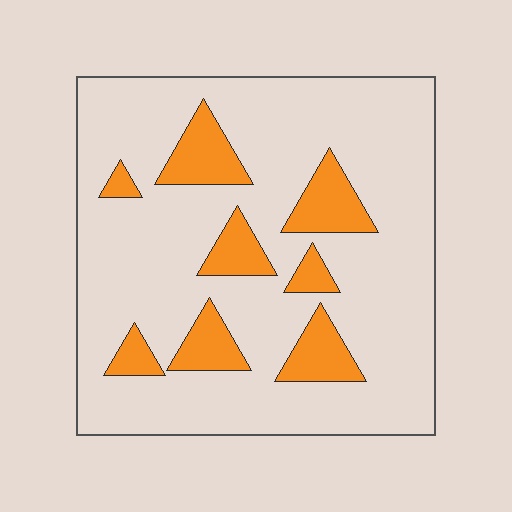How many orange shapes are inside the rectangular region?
8.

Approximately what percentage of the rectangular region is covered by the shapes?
Approximately 20%.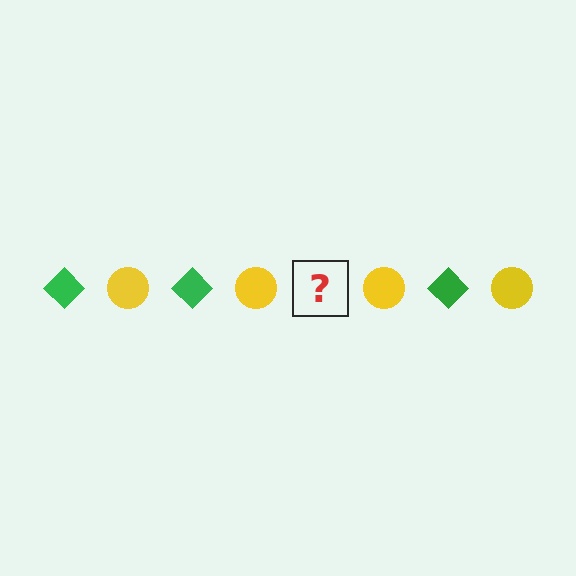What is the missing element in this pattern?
The missing element is a green diamond.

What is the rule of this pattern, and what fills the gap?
The rule is that the pattern alternates between green diamond and yellow circle. The gap should be filled with a green diamond.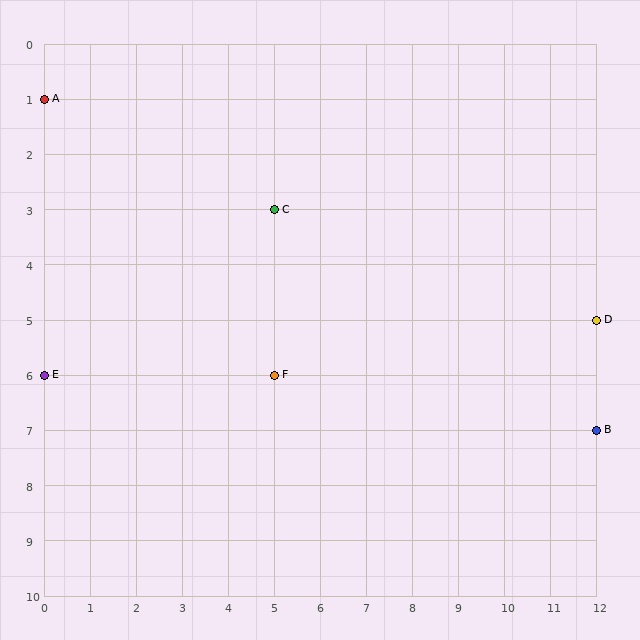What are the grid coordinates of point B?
Point B is at grid coordinates (12, 7).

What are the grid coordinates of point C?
Point C is at grid coordinates (5, 3).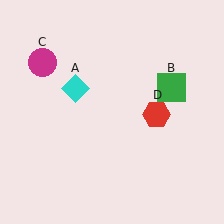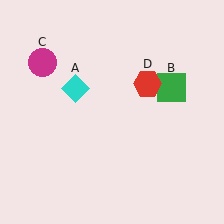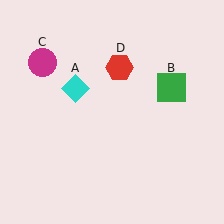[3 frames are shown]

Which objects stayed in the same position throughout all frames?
Cyan diamond (object A) and green square (object B) and magenta circle (object C) remained stationary.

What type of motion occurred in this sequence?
The red hexagon (object D) rotated counterclockwise around the center of the scene.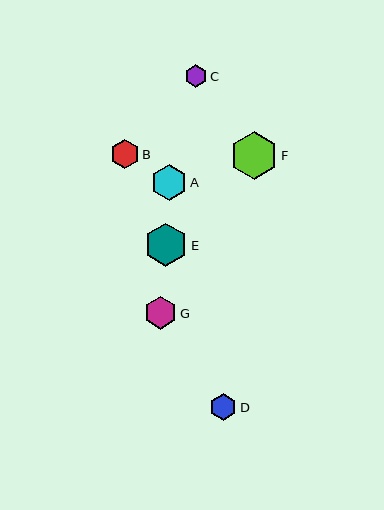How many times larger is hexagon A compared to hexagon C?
Hexagon A is approximately 1.6 times the size of hexagon C.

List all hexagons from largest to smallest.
From largest to smallest: F, E, A, G, B, D, C.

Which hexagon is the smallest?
Hexagon C is the smallest with a size of approximately 23 pixels.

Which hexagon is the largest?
Hexagon F is the largest with a size of approximately 48 pixels.